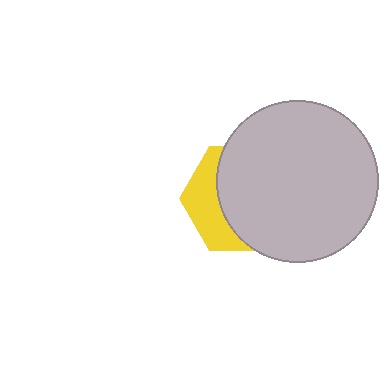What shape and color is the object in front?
The object in front is a light gray circle.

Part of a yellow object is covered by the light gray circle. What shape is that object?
It is a hexagon.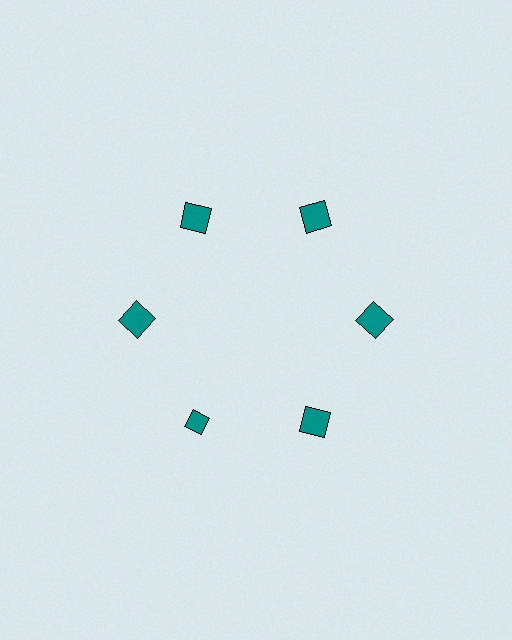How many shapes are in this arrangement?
There are 6 shapes arranged in a ring pattern.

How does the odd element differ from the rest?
It has a different shape: diamond instead of square.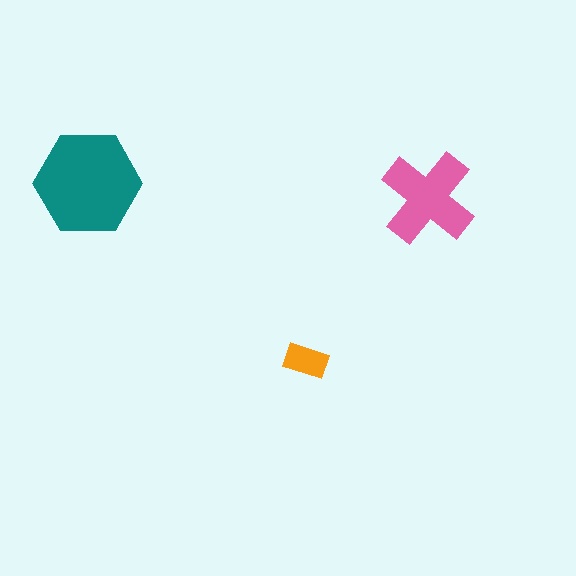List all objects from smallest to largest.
The orange rectangle, the pink cross, the teal hexagon.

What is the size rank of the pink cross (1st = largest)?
2nd.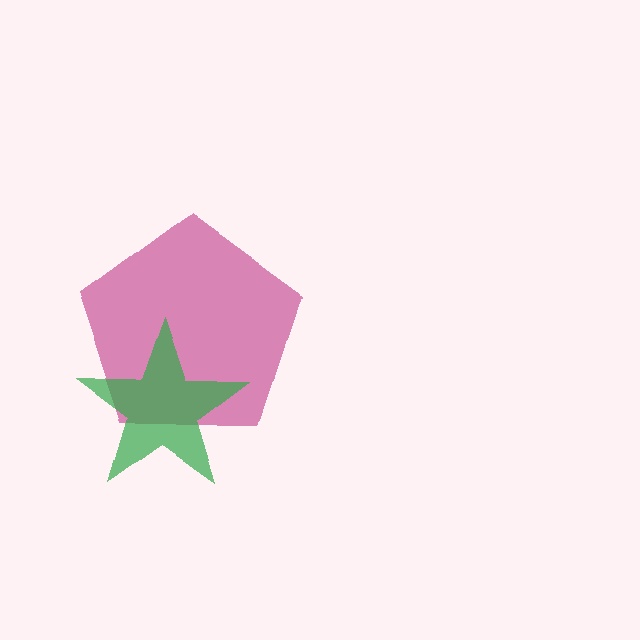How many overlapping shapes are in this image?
There are 2 overlapping shapes in the image.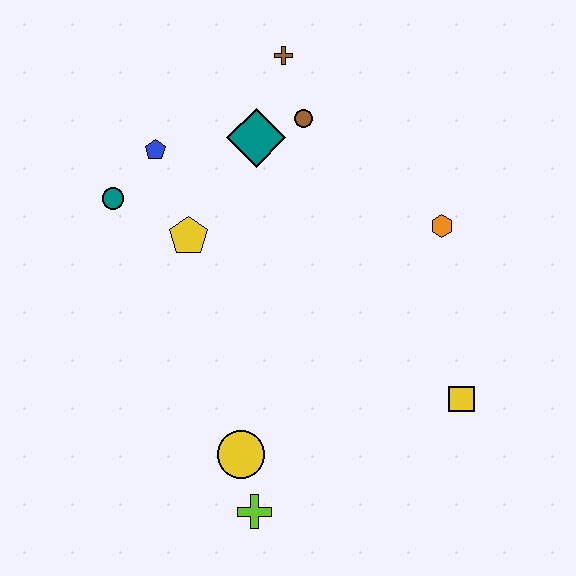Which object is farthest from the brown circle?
The lime cross is farthest from the brown circle.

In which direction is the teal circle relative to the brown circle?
The teal circle is to the left of the brown circle.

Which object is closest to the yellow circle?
The lime cross is closest to the yellow circle.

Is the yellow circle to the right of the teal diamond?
No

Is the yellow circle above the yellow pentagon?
No